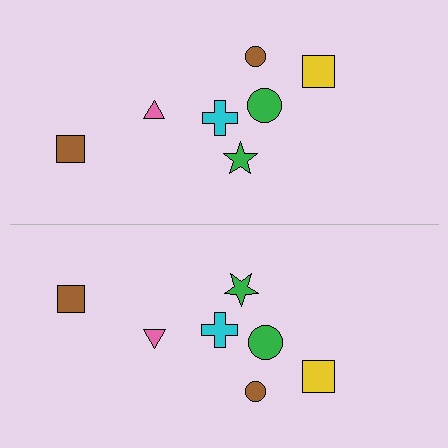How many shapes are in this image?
There are 14 shapes in this image.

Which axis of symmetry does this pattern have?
The pattern has a horizontal axis of symmetry running through the center of the image.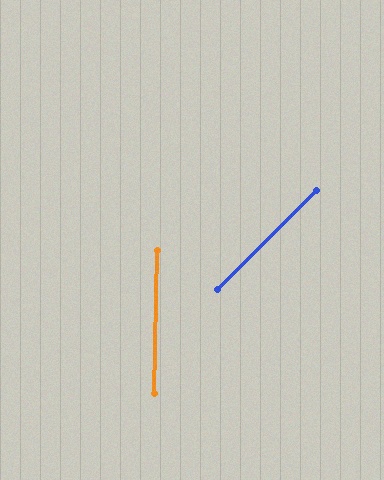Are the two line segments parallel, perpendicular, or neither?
Neither parallel nor perpendicular — they differ by about 44°.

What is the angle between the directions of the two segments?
Approximately 44 degrees.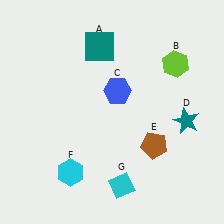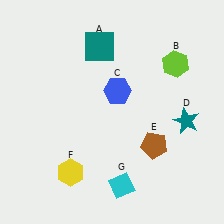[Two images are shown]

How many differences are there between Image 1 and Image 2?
There is 1 difference between the two images.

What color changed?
The hexagon (F) changed from cyan in Image 1 to yellow in Image 2.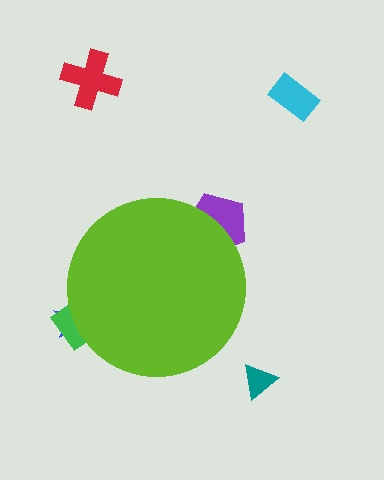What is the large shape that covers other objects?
A lime circle.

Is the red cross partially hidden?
No, the red cross is fully visible.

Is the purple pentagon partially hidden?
Yes, the purple pentagon is partially hidden behind the lime circle.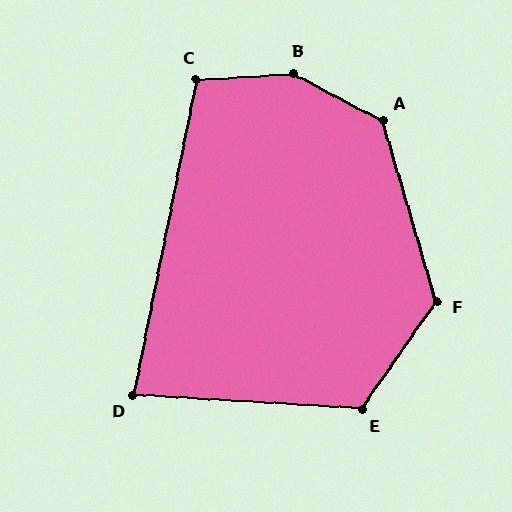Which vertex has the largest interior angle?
B, at approximately 149 degrees.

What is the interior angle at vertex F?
Approximately 129 degrees (obtuse).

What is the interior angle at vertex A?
Approximately 134 degrees (obtuse).